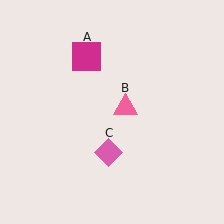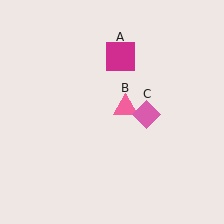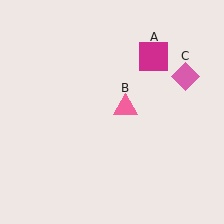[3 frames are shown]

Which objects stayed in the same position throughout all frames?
Pink triangle (object B) remained stationary.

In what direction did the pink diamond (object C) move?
The pink diamond (object C) moved up and to the right.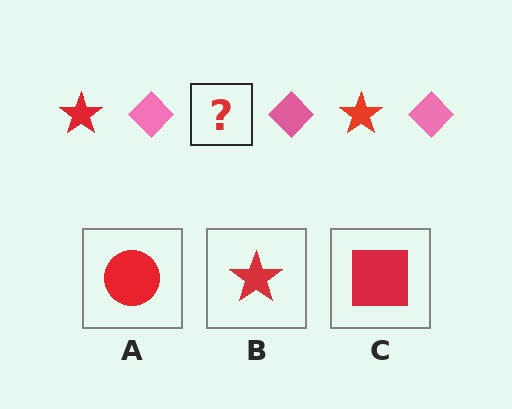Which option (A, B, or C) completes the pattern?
B.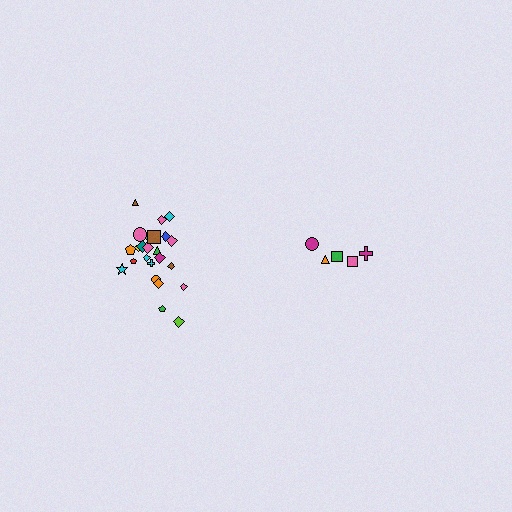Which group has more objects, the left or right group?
The left group.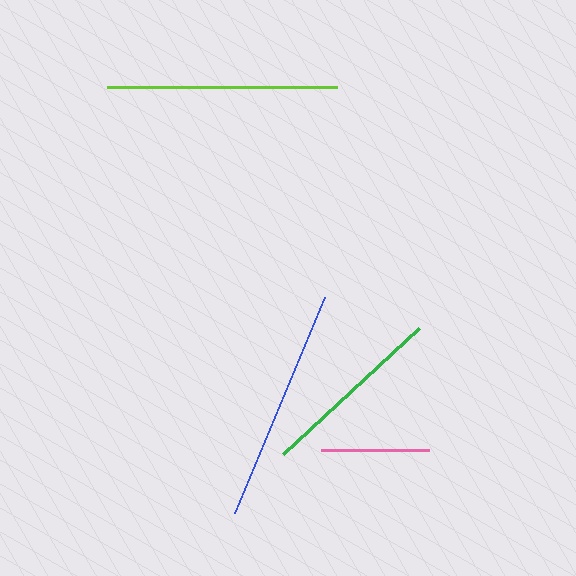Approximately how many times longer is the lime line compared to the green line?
The lime line is approximately 1.2 times the length of the green line.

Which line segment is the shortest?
The pink line is the shortest at approximately 108 pixels.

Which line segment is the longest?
The blue line is the longest at approximately 234 pixels.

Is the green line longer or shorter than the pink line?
The green line is longer than the pink line.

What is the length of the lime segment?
The lime segment is approximately 230 pixels long.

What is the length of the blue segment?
The blue segment is approximately 234 pixels long.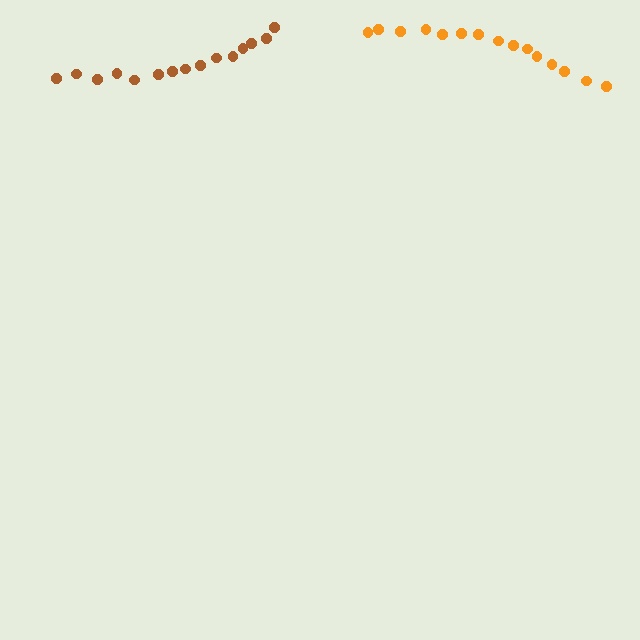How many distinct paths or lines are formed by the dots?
There are 2 distinct paths.